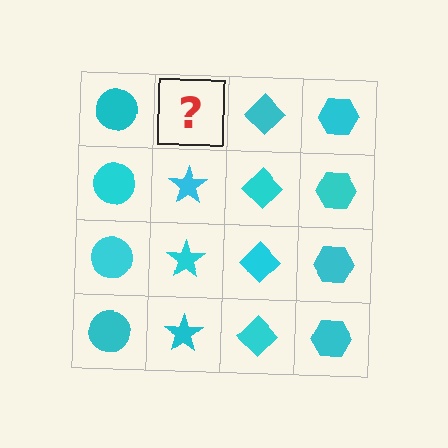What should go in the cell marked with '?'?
The missing cell should contain a cyan star.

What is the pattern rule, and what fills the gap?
The rule is that each column has a consistent shape. The gap should be filled with a cyan star.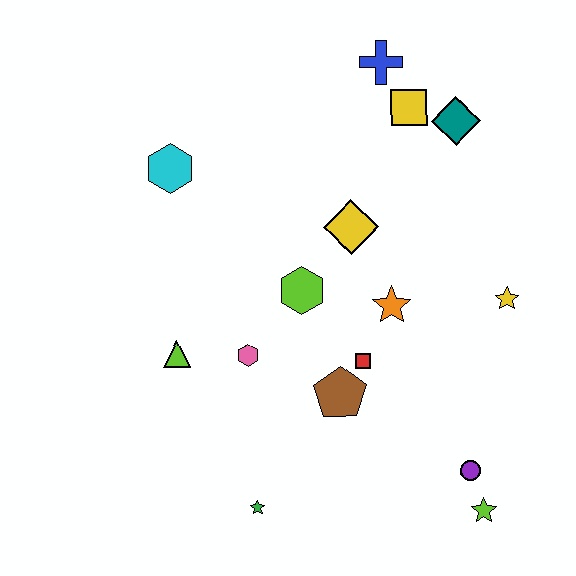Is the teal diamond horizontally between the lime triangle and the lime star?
Yes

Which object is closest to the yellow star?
The orange star is closest to the yellow star.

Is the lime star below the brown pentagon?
Yes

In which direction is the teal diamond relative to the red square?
The teal diamond is above the red square.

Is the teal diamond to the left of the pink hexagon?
No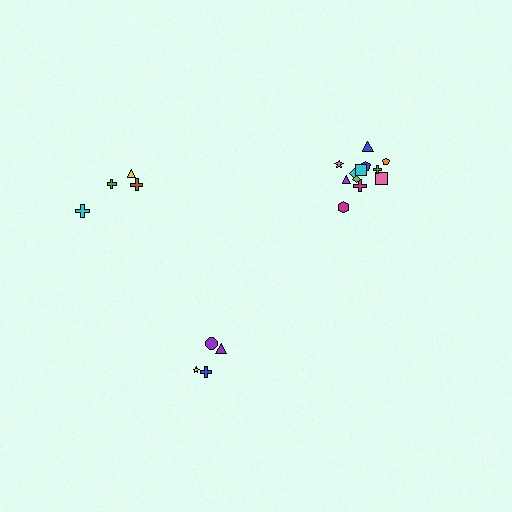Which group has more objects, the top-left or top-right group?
The top-right group.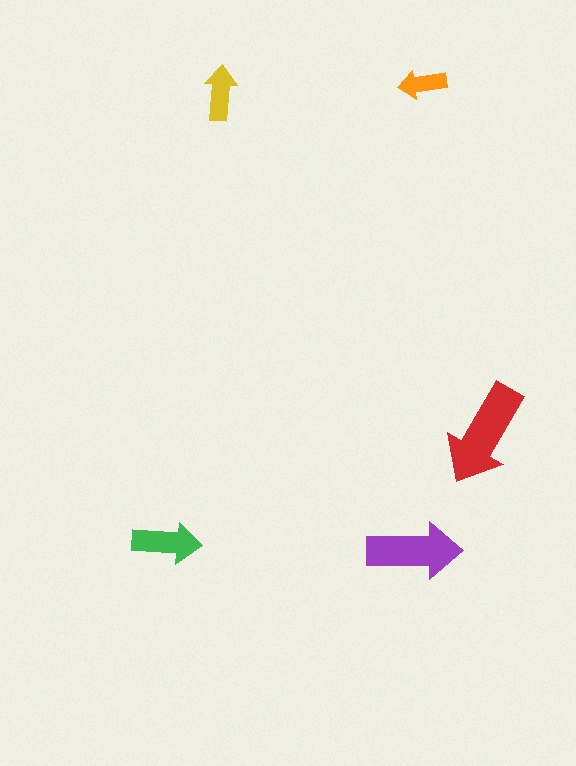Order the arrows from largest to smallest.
the red one, the purple one, the green one, the yellow one, the orange one.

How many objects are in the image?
There are 5 objects in the image.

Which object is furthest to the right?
The red arrow is rightmost.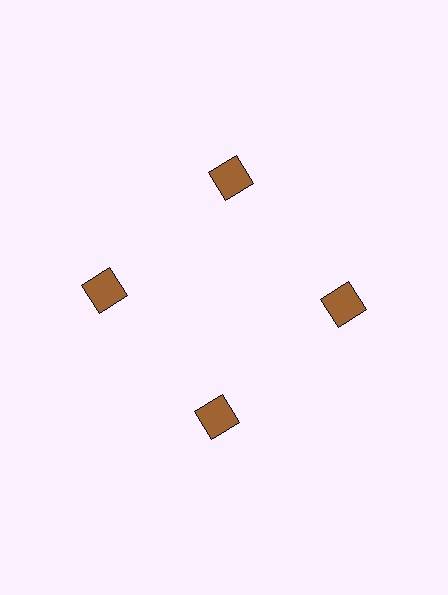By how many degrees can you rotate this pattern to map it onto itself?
The pattern maps onto itself every 90 degrees of rotation.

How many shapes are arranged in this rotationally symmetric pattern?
There are 4 shapes, arranged in 4 groups of 1.